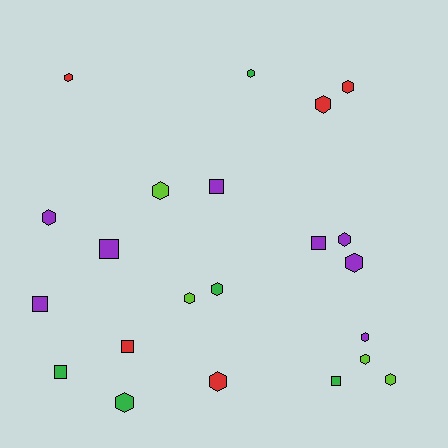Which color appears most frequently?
Purple, with 8 objects.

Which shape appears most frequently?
Hexagon, with 15 objects.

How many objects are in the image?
There are 22 objects.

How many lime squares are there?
There are no lime squares.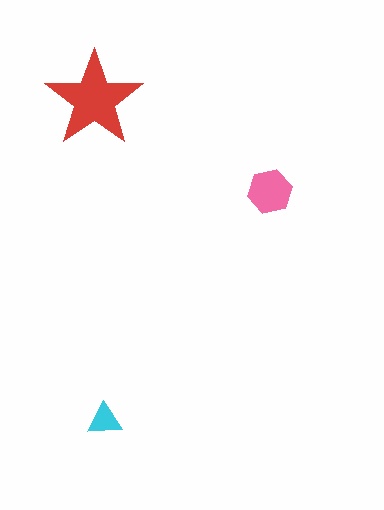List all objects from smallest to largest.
The cyan triangle, the pink hexagon, the red star.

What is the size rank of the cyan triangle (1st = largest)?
3rd.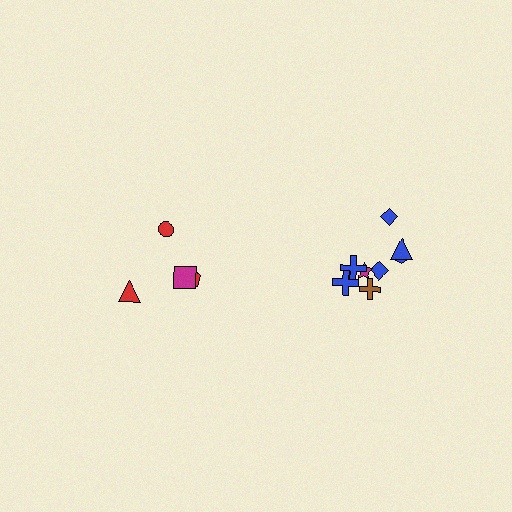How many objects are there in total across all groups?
There are 12 objects.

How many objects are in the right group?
There are 8 objects.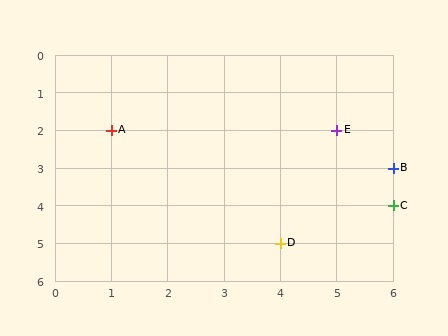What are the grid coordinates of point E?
Point E is at grid coordinates (5, 2).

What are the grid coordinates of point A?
Point A is at grid coordinates (1, 2).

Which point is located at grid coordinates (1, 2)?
Point A is at (1, 2).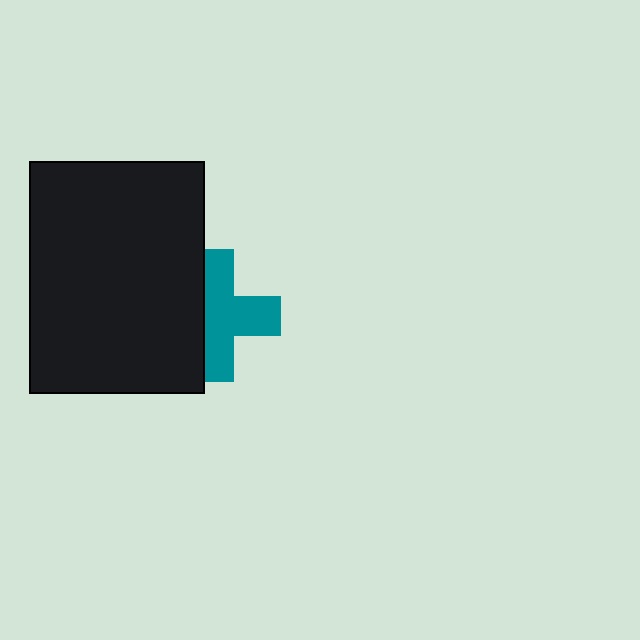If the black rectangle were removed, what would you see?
You would see the complete teal cross.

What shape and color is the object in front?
The object in front is a black rectangle.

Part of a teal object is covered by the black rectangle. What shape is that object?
It is a cross.